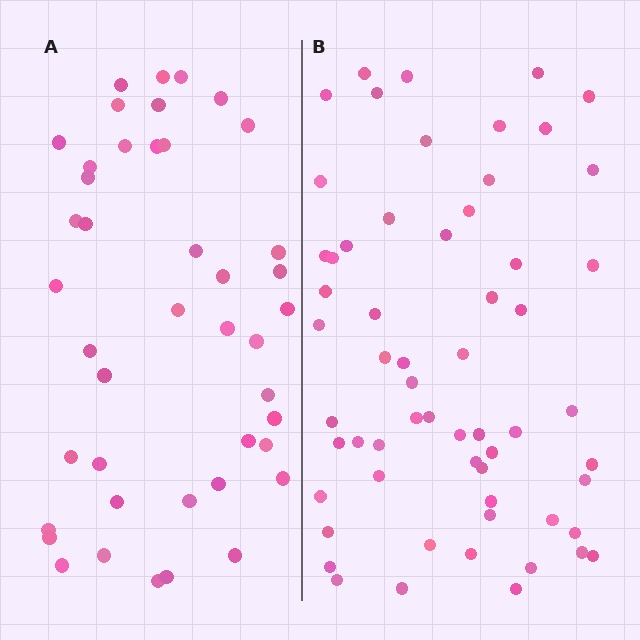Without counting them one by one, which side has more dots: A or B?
Region B (the right region) has more dots.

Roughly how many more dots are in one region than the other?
Region B has approximately 15 more dots than region A.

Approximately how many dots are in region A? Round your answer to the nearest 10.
About 40 dots. (The exact count is 43, which rounds to 40.)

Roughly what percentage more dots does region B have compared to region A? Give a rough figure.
About 40% more.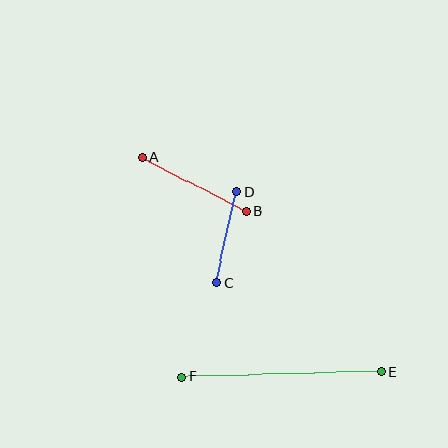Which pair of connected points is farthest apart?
Points E and F are farthest apart.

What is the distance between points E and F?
The distance is approximately 199 pixels.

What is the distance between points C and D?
The distance is approximately 93 pixels.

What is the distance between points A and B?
The distance is approximately 117 pixels.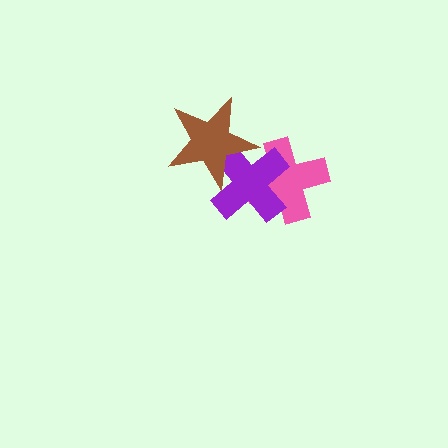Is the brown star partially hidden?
No, no other shape covers it.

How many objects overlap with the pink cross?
1 object overlaps with the pink cross.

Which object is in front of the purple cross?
The brown star is in front of the purple cross.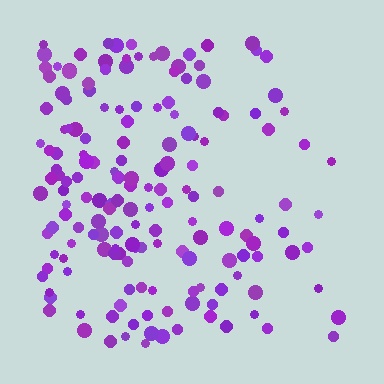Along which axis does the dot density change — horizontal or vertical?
Horizontal.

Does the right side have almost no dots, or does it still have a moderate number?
Still a moderate number, just noticeably fewer than the left.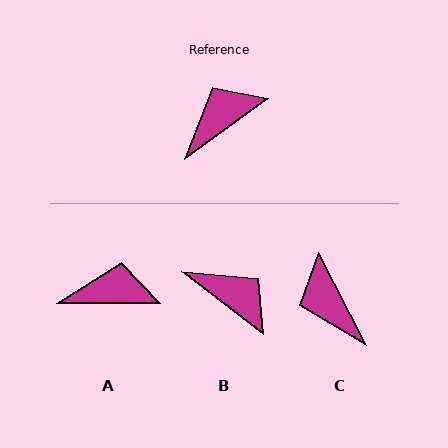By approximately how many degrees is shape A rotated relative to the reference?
Approximately 36 degrees clockwise.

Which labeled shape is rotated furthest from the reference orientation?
C, about 81 degrees away.